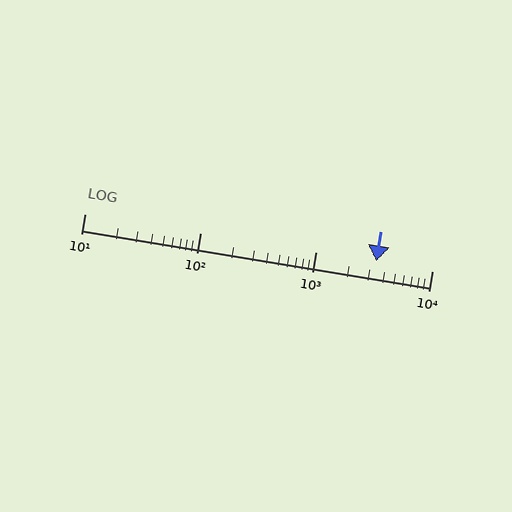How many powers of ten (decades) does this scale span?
The scale spans 3 decades, from 10 to 10000.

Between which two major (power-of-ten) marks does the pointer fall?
The pointer is between 1000 and 10000.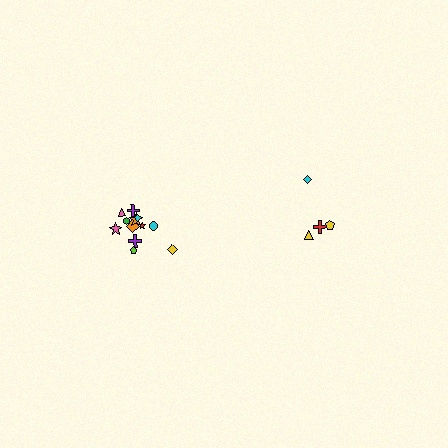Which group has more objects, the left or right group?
The left group.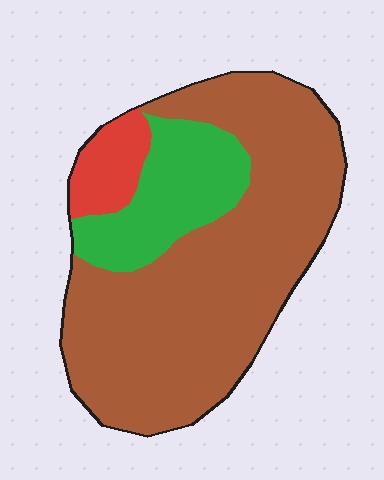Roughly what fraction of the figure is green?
Green takes up about one fifth (1/5) of the figure.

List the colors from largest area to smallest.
From largest to smallest: brown, green, red.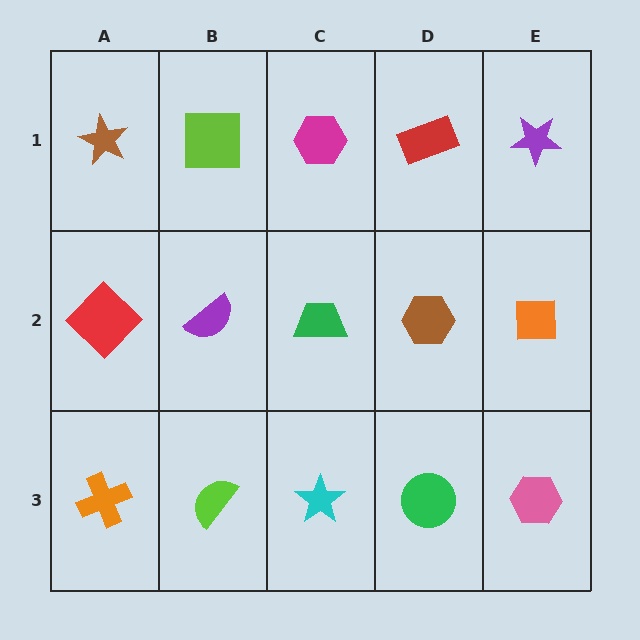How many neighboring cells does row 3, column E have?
2.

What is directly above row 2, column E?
A purple star.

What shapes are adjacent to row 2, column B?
A lime square (row 1, column B), a lime semicircle (row 3, column B), a red diamond (row 2, column A), a green trapezoid (row 2, column C).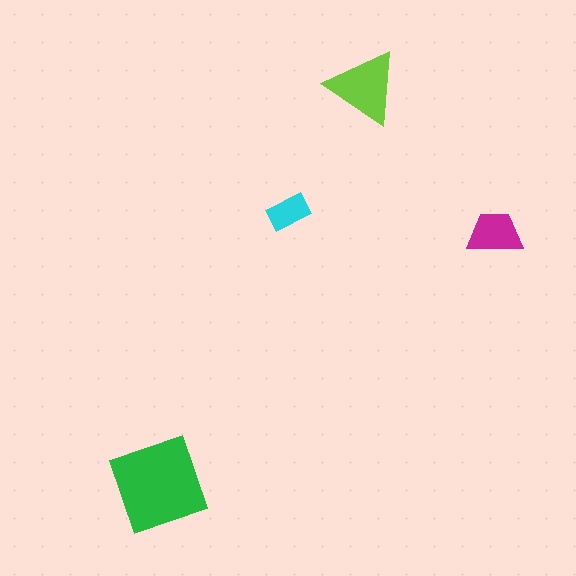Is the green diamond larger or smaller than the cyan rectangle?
Larger.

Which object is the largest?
The green diamond.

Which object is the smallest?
The cyan rectangle.